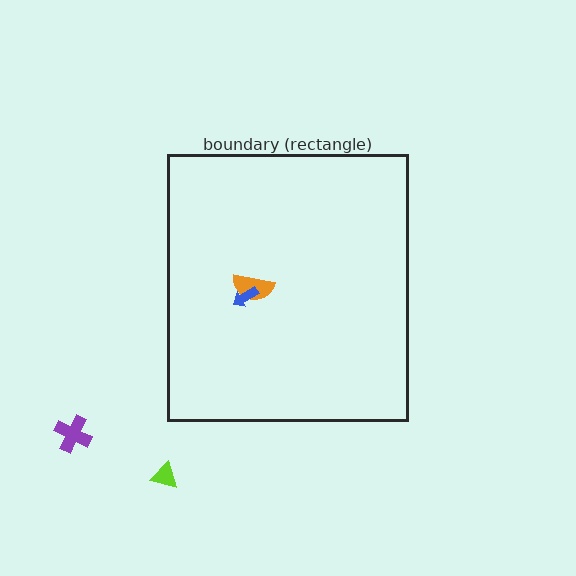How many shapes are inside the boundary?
2 inside, 2 outside.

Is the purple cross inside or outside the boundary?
Outside.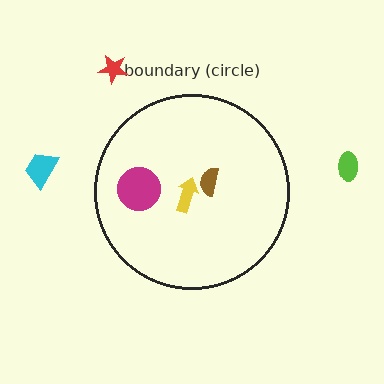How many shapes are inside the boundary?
3 inside, 3 outside.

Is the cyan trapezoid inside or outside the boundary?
Outside.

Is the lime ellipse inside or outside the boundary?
Outside.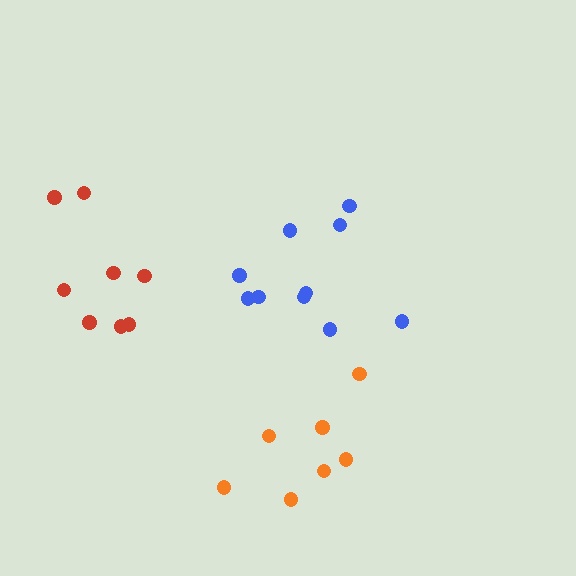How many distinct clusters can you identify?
There are 3 distinct clusters.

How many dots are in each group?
Group 1: 10 dots, Group 2: 8 dots, Group 3: 7 dots (25 total).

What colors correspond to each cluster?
The clusters are colored: blue, red, orange.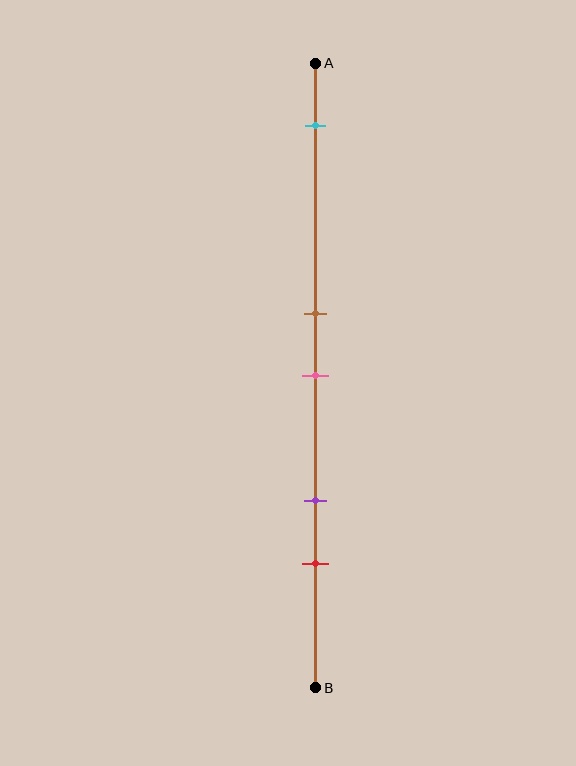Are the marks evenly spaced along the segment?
No, the marks are not evenly spaced.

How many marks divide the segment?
There are 5 marks dividing the segment.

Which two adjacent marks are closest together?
The brown and pink marks are the closest adjacent pair.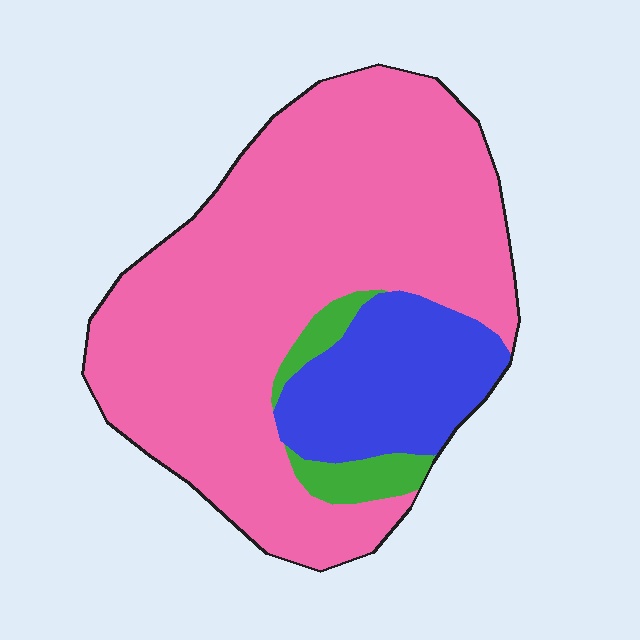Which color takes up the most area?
Pink, at roughly 75%.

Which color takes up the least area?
Green, at roughly 5%.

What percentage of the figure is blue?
Blue takes up less than a quarter of the figure.